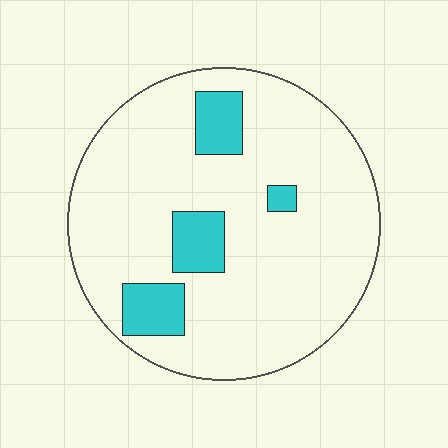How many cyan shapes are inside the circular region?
4.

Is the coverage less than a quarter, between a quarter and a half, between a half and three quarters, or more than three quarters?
Less than a quarter.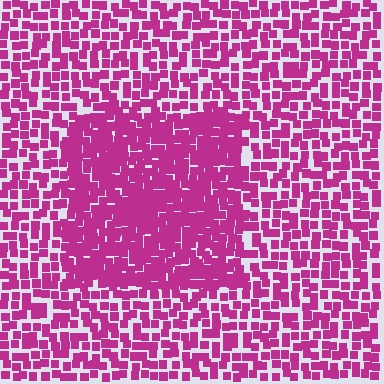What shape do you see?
I see a rectangle.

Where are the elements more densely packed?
The elements are more densely packed inside the rectangle boundary.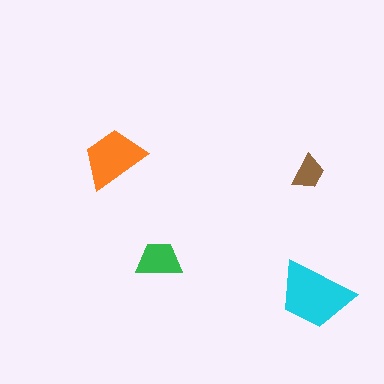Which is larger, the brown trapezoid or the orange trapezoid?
The orange one.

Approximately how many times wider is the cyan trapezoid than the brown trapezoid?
About 2 times wider.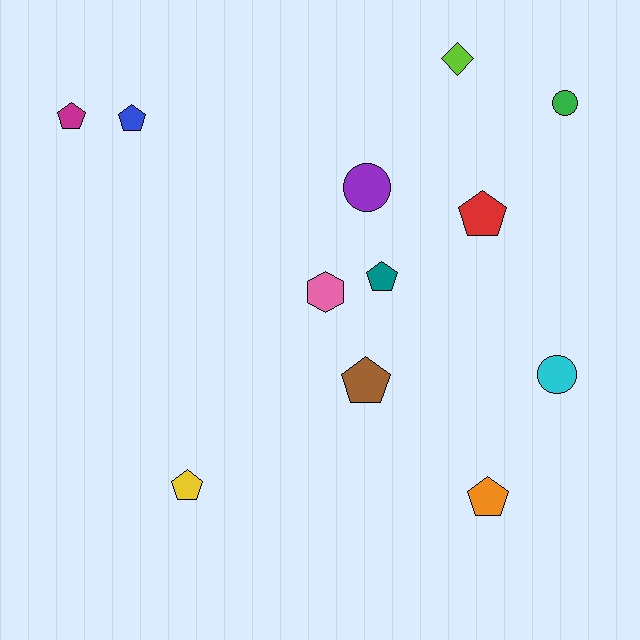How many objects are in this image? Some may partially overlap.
There are 12 objects.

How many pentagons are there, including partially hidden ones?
There are 7 pentagons.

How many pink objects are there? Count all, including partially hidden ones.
There is 1 pink object.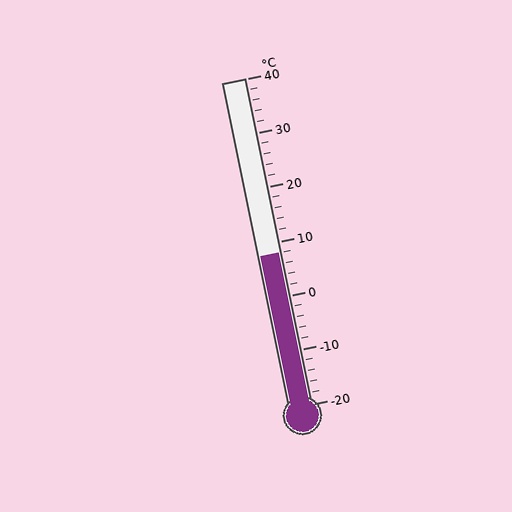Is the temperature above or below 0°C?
The temperature is above 0°C.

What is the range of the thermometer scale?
The thermometer scale ranges from -20°C to 40°C.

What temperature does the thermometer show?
The thermometer shows approximately 8°C.